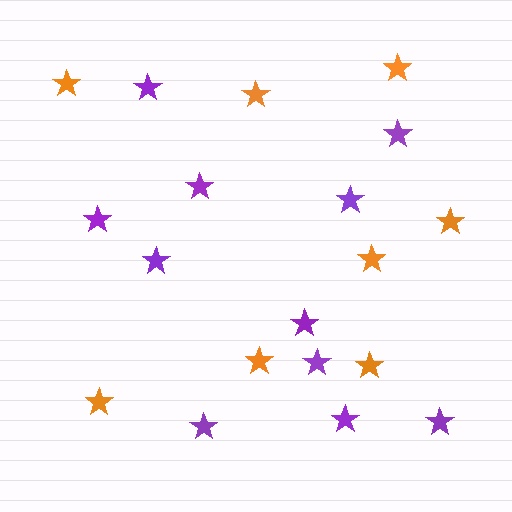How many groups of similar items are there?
There are 2 groups: one group of purple stars (11) and one group of orange stars (8).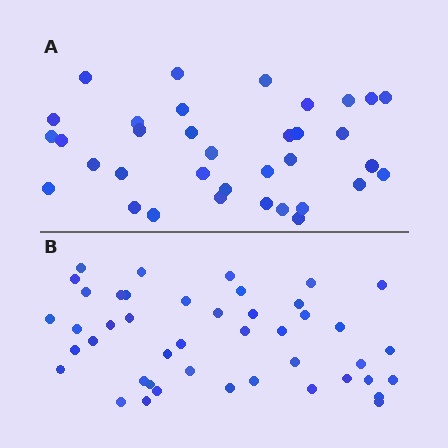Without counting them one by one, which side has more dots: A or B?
Region B (the bottom region) has more dots.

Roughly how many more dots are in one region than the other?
Region B has roughly 8 or so more dots than region A.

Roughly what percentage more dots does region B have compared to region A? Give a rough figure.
About 25% more.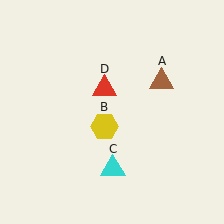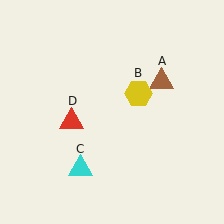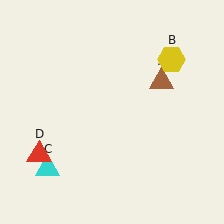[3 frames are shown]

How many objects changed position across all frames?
3 objects changed position: yellow hexagon (object B), cyan triangle (object C), red triangle (object D).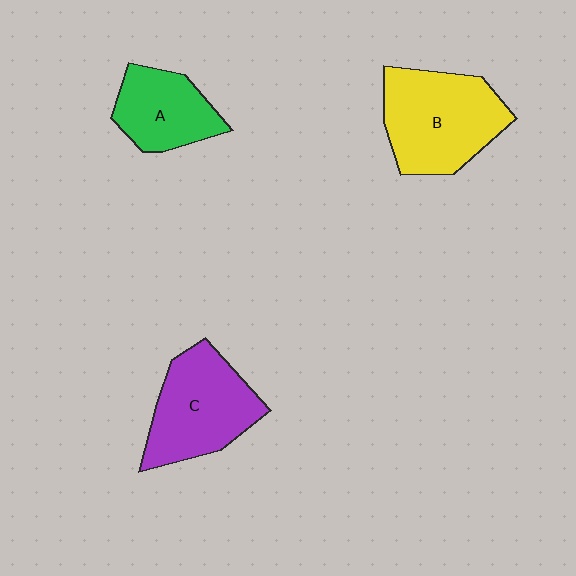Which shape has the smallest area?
Shape A (green).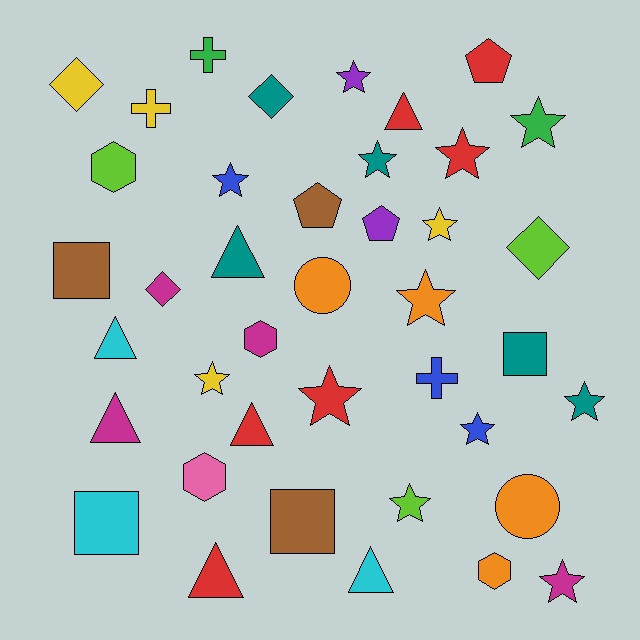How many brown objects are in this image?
There are 3 brown objects.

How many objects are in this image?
There are 40 objects.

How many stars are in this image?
There are 13 stars.